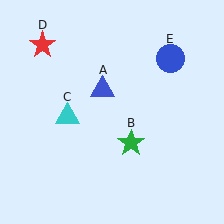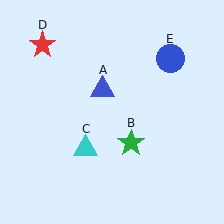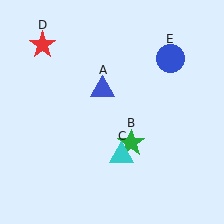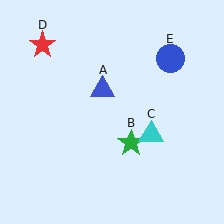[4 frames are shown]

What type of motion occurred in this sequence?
The cyan triangle (object C) rotated counterclockwise around the center of the scene.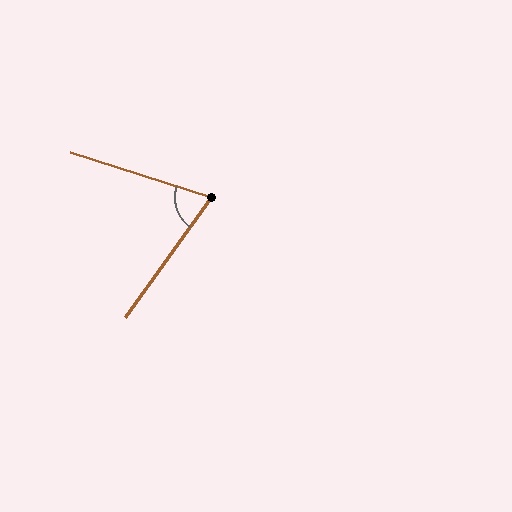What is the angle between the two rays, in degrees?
Approximately 72 degrees.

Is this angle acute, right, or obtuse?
It is acute.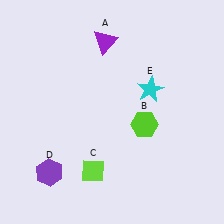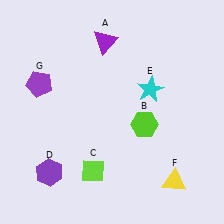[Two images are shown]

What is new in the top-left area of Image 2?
A purple pentagon (G) was added in the top-left area of Image 2.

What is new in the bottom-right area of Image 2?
A yellow triangle (F) was added in the bottom-right area of Image 2.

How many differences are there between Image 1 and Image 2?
There are 2 differences between the two images.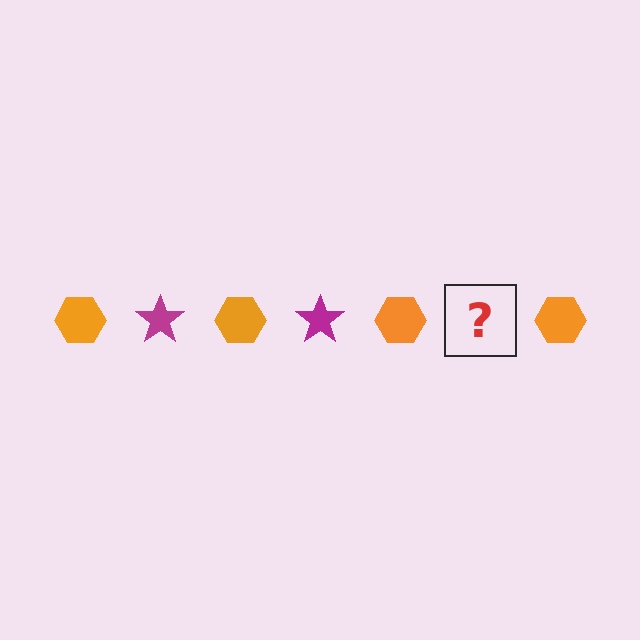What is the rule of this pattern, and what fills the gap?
The rule is that the pattern alternates between orange hexagon and magenta star. The gap should be filled with a magenta star.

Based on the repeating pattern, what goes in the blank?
The blank should be a magenta star.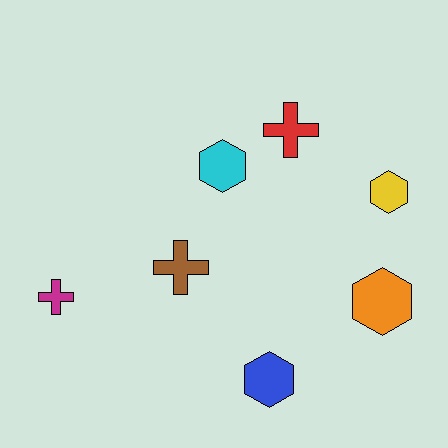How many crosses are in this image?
There are 3 crosses.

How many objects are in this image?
There are 7 objects.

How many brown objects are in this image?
There is 1 brown object.